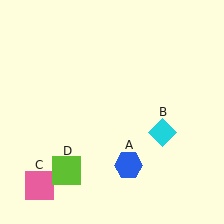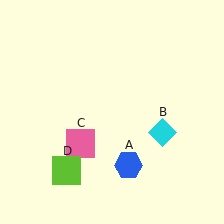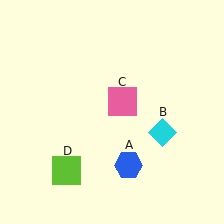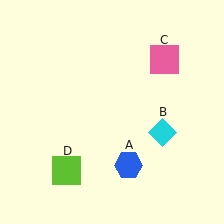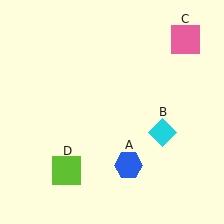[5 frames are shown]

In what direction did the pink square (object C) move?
The pink square (object C) moved up and to the right.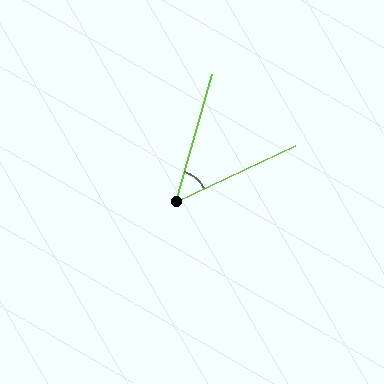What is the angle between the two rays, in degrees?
Approximately 49 degrees.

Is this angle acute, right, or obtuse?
It is acute.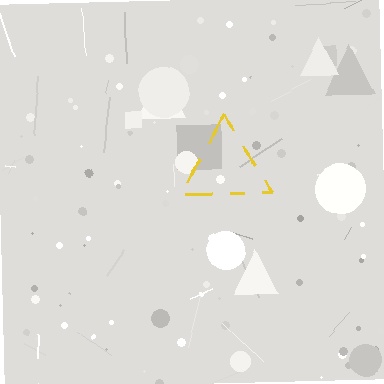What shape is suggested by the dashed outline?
The dashed outline suggests a triangle.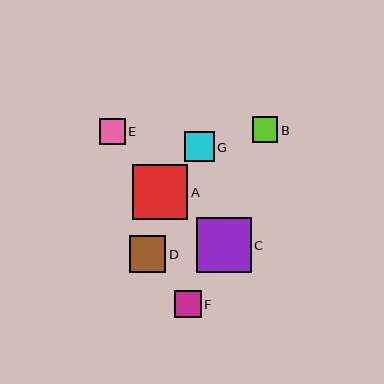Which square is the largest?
Square A is the largest with a size of approximately 56 pixels.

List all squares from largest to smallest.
From largest to smallest: A, C, D, G, F, E, B.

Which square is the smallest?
Square B is the smallest with a size of approximately 26 pixels.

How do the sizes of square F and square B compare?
Square F and square B are approximately the same size.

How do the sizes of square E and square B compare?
Square E and square B are approximately the same size.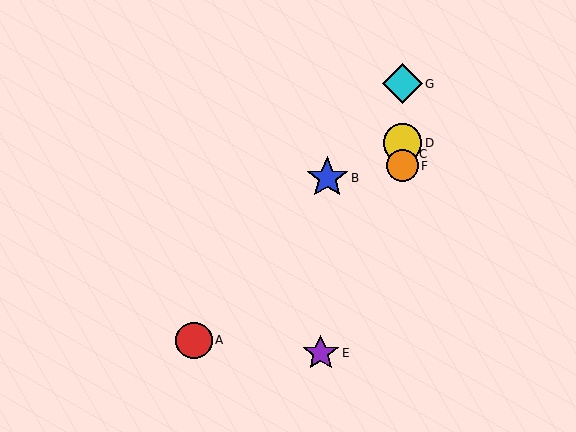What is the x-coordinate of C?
Object C is at x≈403.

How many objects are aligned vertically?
4 objects (C, D, F, G) are aligned vertically.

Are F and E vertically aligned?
No, F is at x≈403 and E is at x≈321.